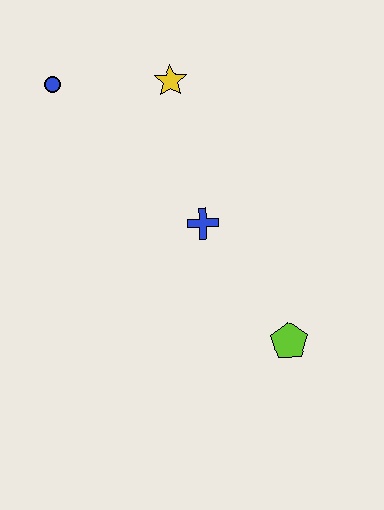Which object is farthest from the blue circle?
The lime pentagon is farthest from the blue circle.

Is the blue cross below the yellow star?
Yes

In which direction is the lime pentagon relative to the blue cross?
The lime pentagon is below the blue cross.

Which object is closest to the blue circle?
The yellow star is closest to the blue circle.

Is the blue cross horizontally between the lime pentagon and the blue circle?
Yes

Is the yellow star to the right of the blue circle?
Yes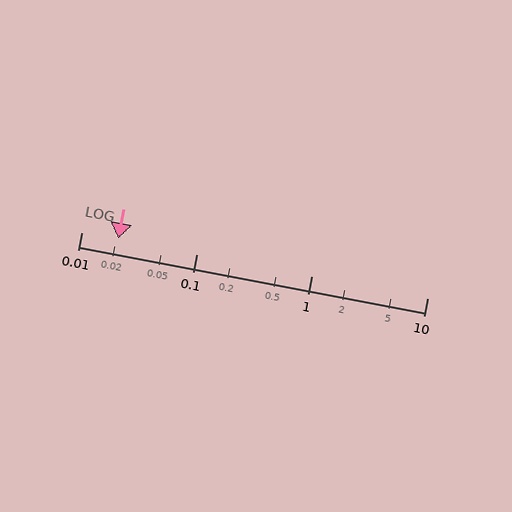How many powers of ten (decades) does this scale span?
The scale spans 3 decades, from 0.01 to 10.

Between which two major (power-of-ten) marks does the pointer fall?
The pointer is between 0.01 and 0.1.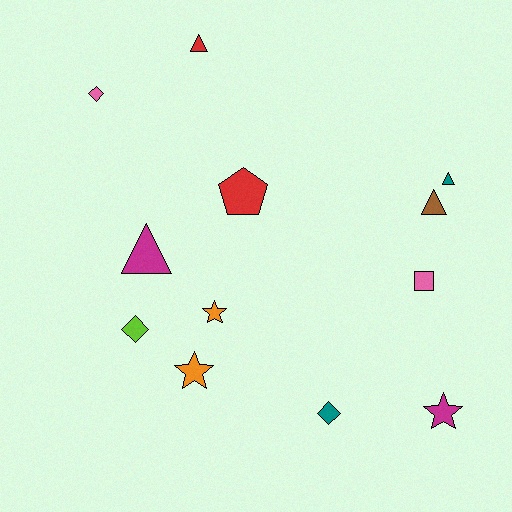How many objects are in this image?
There are 12 objects.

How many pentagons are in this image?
There is 1 pentagon.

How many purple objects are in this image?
There are no purple objects.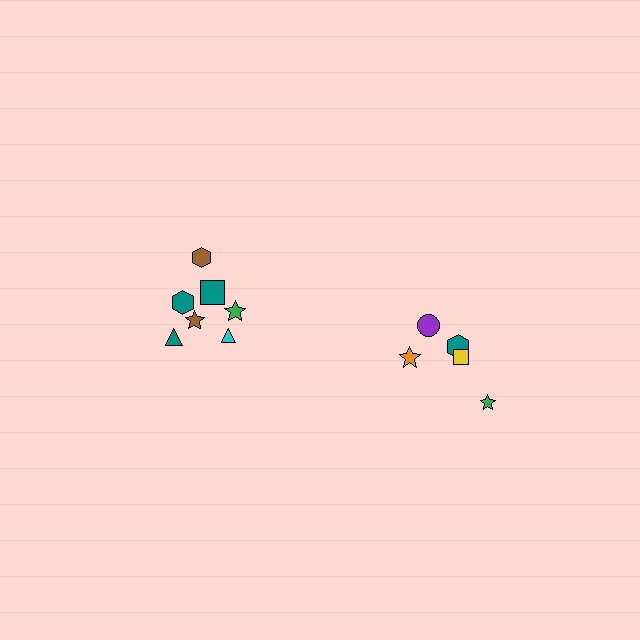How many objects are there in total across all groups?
There are 12 objects.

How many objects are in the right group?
There are 5 objects.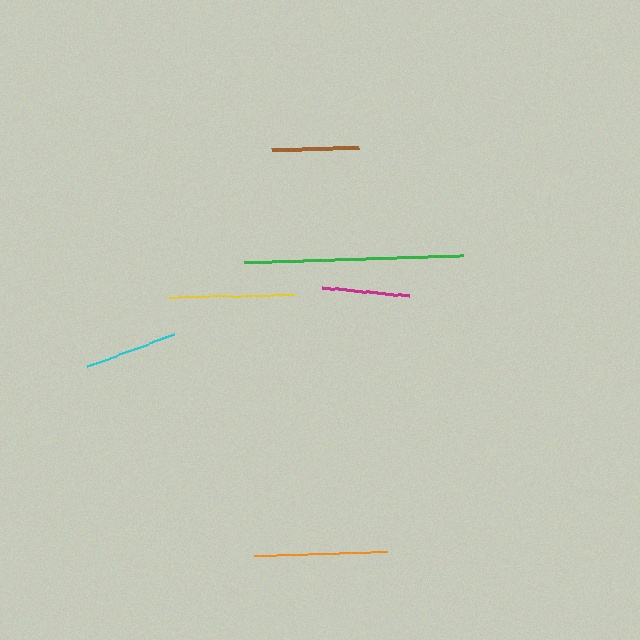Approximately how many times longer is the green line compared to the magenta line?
The green line is approximately 2.5 times the length of the magenta line.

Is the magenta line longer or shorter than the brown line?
The magenta line is longer than the brown line.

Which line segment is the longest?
The green line is the longest at approximately 220 pixels.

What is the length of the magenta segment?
The magenta segment is approximately 88 pixels long.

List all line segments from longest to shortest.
From longest to shortest: green, orange, yellow, cyan, magenta, brown.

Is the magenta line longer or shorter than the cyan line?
The cyan line is longer than the magenta line.